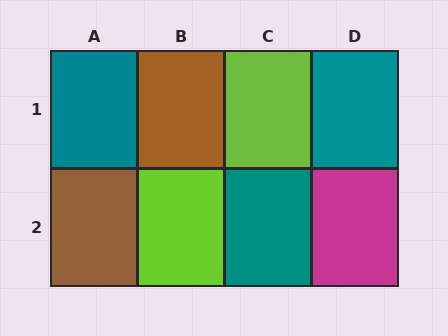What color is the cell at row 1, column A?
Teal.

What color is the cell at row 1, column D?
Teal.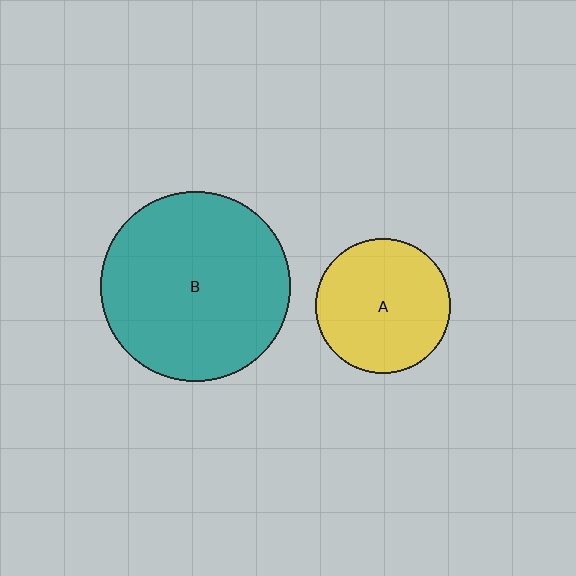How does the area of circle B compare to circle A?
Approximately 2.0 times.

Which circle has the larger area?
Circle B (teal).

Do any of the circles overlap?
No, none of the circles overlap.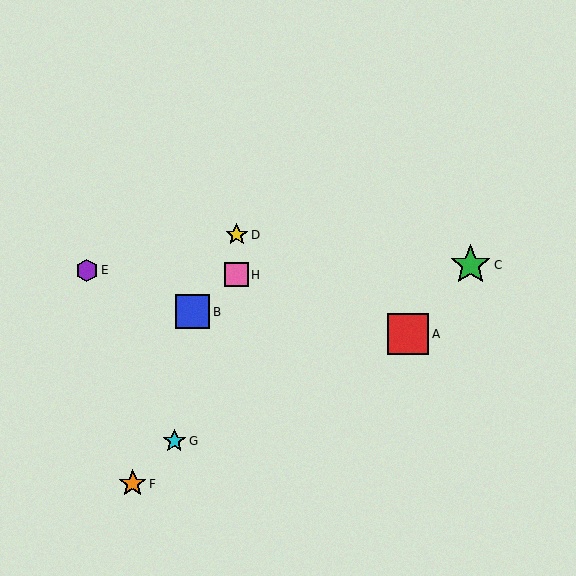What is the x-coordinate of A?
Object A is at x≈408.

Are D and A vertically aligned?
No, D is at x≈237 and A is at x≈408.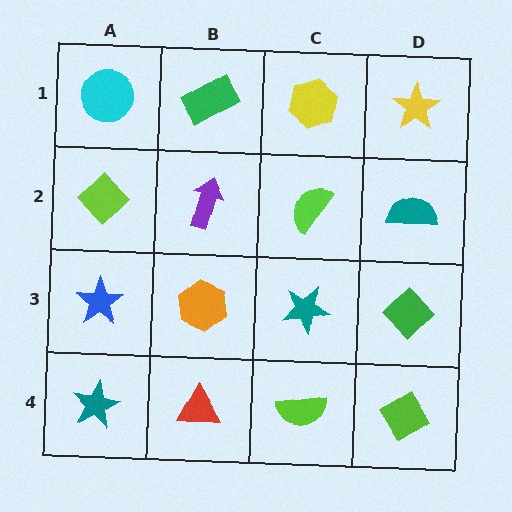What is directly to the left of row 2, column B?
A lime diamond.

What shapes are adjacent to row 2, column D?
A yellow star (row 1, column D), a green diamond (row 3, column D), a lime semicircle (row 2, column C).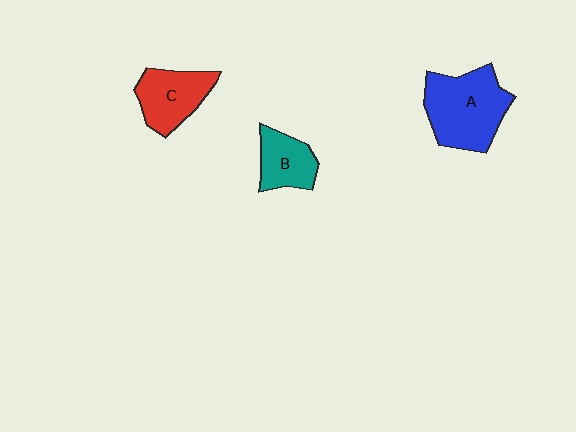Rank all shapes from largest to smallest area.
From largest to smallest: A (blue), C (red), B (teal).